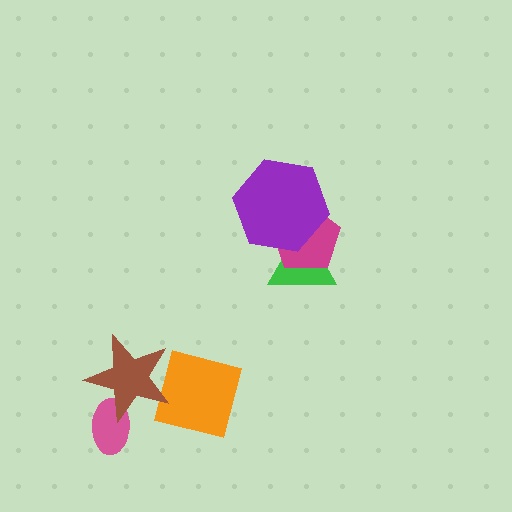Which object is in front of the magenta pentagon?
The purple hexagon is in front of the magenta pentagon.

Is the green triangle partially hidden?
Yes, it is partially covered by another shape.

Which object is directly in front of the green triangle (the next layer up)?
The magenta pentagon is directly in front of the green triangle.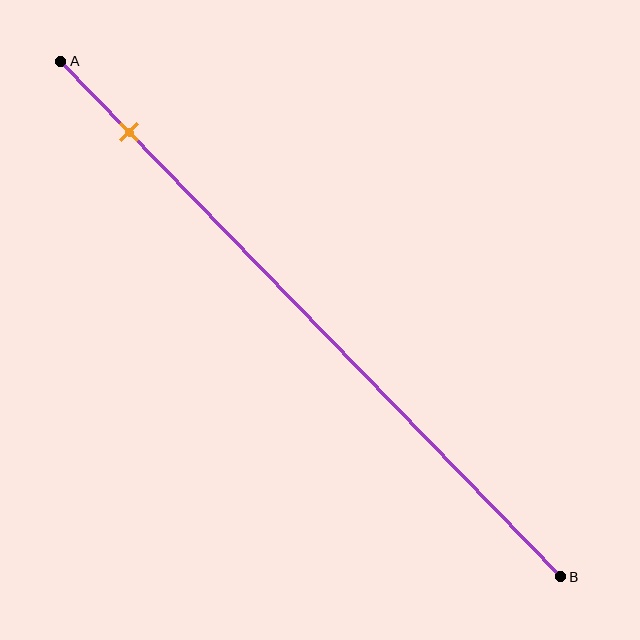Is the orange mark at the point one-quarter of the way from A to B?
No, the mark is at about 15% from A, not at the 25% one-quarter point.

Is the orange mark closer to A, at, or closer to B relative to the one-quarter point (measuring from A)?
The orange mark is closer to point A than the one-quarter point of segment AB.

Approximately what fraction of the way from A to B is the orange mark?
The orange mark is approximately 15% of the way from A to B.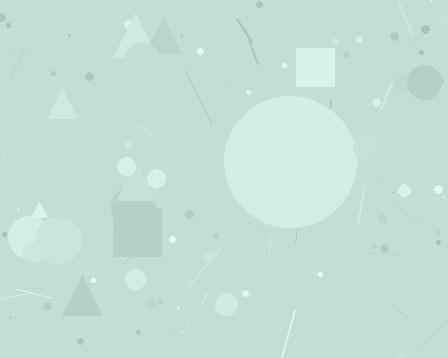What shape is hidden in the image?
A circle is hidden in the image.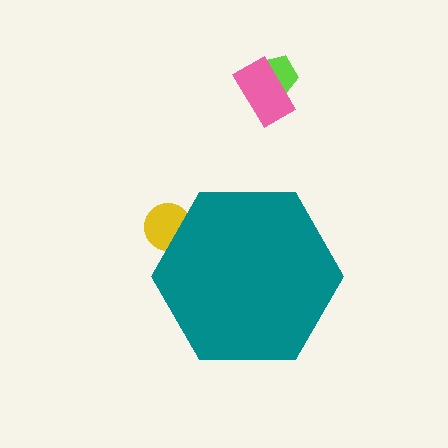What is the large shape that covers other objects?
A teal hexagon.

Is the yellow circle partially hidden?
Yes, the yellow circle is partially hidden behind the teal hexagon.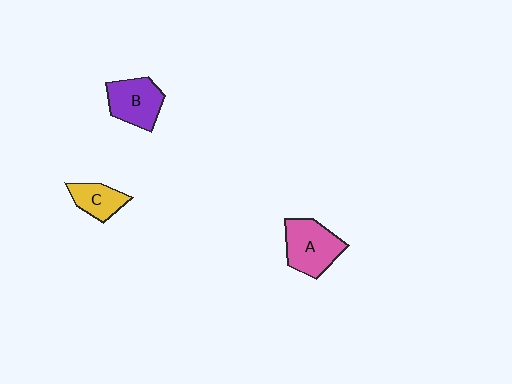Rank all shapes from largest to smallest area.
From largest to smallest: A (pink), B (purple), C (yellow).